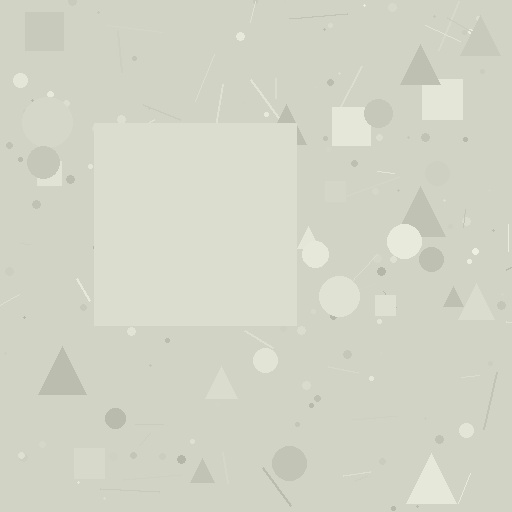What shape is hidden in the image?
A square is hidden in the image.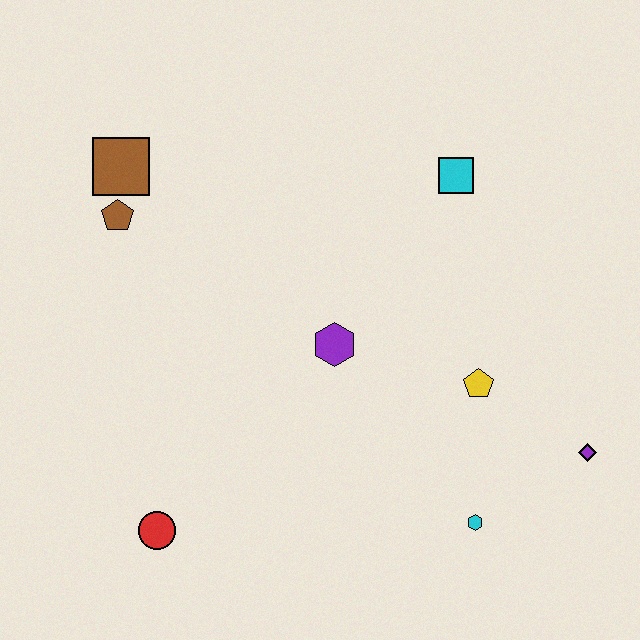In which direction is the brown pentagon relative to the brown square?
The brown pentagon is below the brown square.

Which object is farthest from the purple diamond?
The brown square is farthest from the purple diamond.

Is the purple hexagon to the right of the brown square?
Yes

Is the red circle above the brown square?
No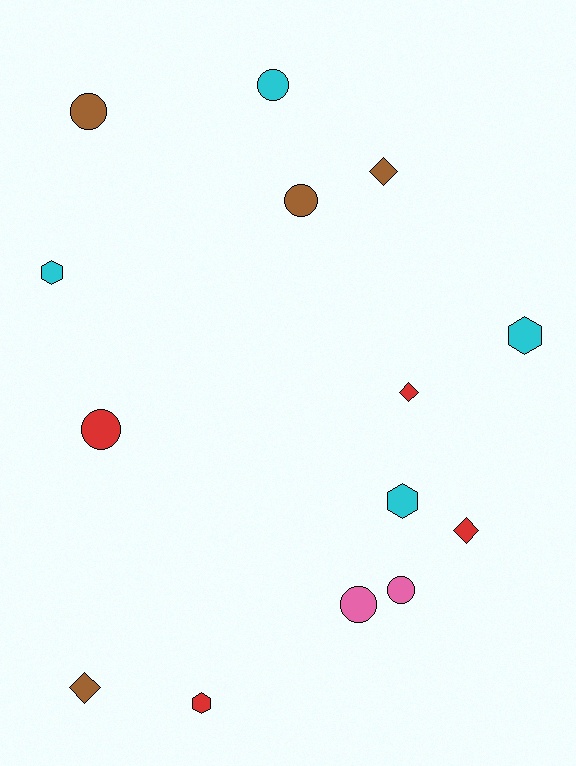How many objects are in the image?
There are 14 objects.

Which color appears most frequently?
Brown, with 4 objects.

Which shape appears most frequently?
Circle, with 6 objects.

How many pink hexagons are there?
There are no pink hexagons.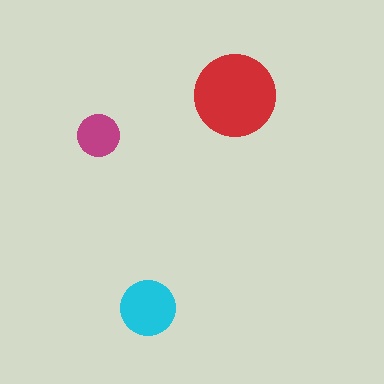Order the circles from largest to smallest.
the red one, the cyan one, the magenta one.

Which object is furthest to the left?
The magenta circle is leftmost.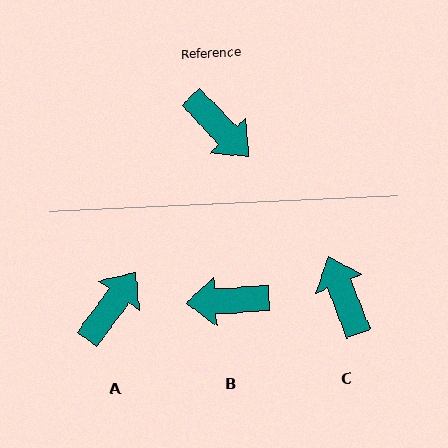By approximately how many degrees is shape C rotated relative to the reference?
Approximately 158 degrees counter-clockwise.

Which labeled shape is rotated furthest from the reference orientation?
C, about 158 degrees away.